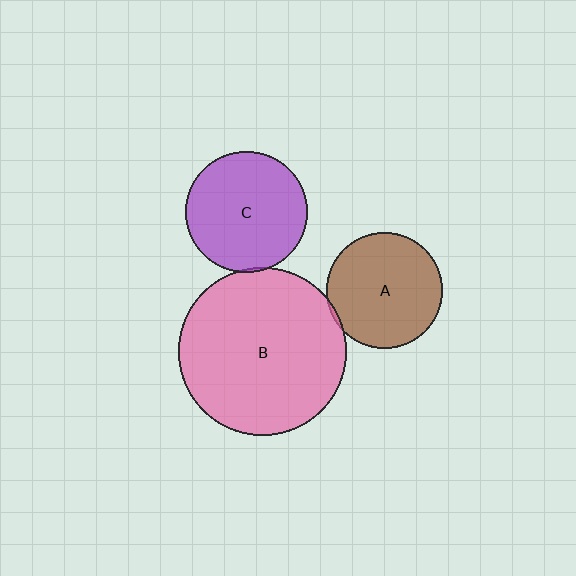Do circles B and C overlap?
Yes.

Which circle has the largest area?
Circle B (pink).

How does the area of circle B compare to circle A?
Approximately 2.1 times.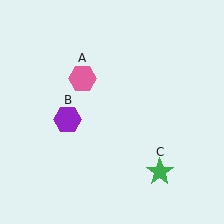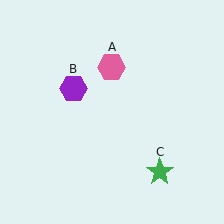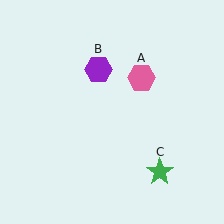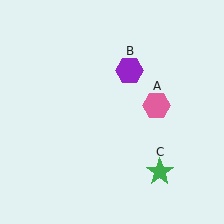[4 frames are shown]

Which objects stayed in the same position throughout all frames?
Green star (object C) remained stationary.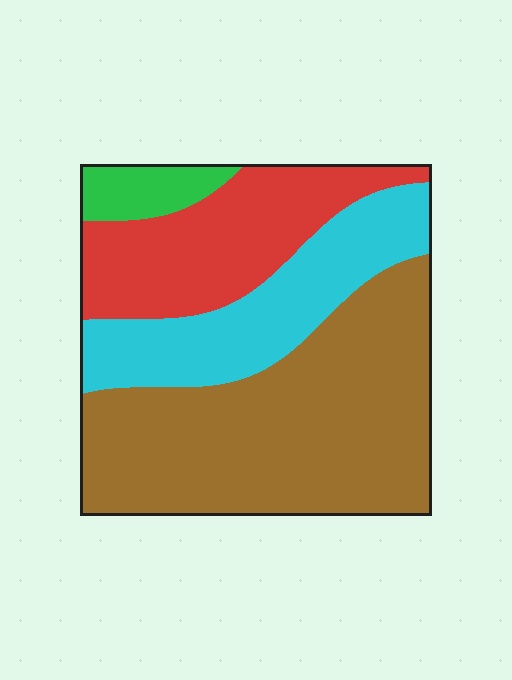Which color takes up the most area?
Brown, at roughly 50%.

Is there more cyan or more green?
Cyan.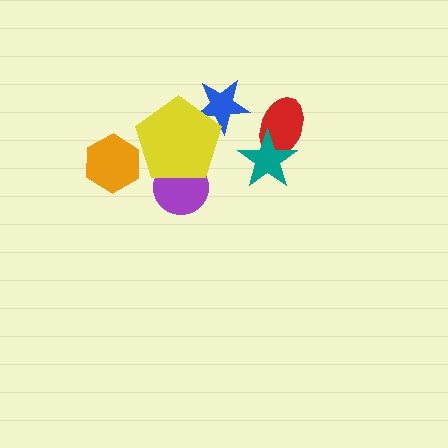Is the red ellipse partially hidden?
Yes, it is partially covered by another shape.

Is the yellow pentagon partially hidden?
No, no other shape covers it.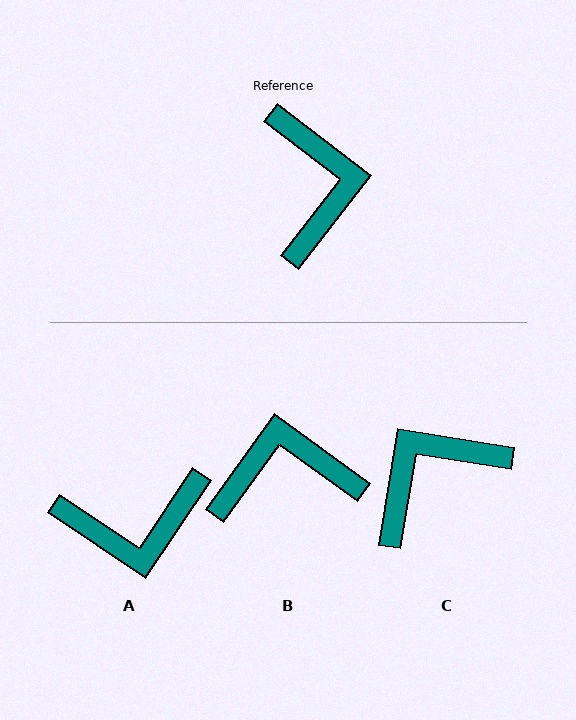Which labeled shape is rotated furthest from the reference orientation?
C, about 119 degrees away.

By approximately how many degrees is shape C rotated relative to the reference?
Approximately 119 degrees counter-clockwise.